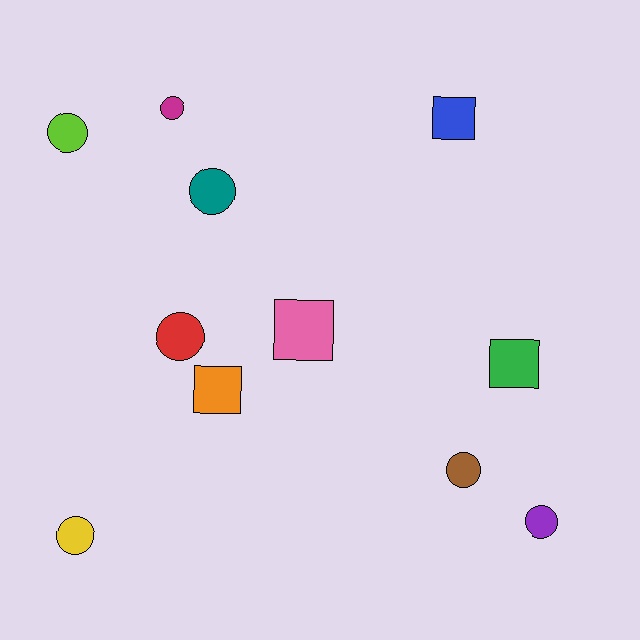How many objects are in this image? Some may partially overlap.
There are 11 objects.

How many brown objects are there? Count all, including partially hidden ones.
There is 1 brown object.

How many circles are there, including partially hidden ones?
There are 7 circles.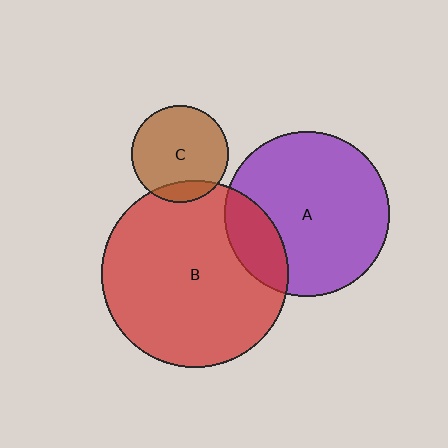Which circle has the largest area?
Circle B (red).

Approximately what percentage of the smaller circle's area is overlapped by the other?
Approximately 20%.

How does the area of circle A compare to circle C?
Approximately 2.9 times.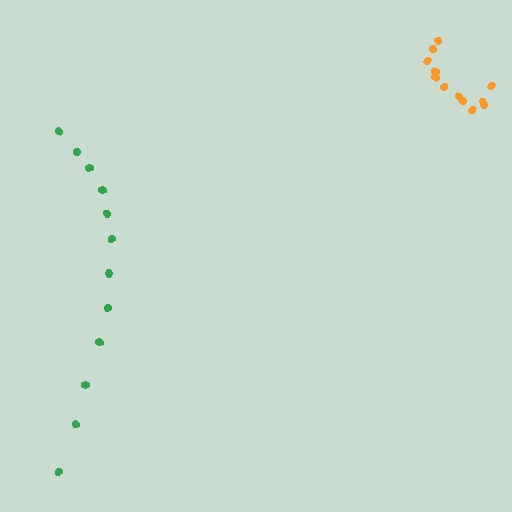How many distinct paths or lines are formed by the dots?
There are 2 distinct paths.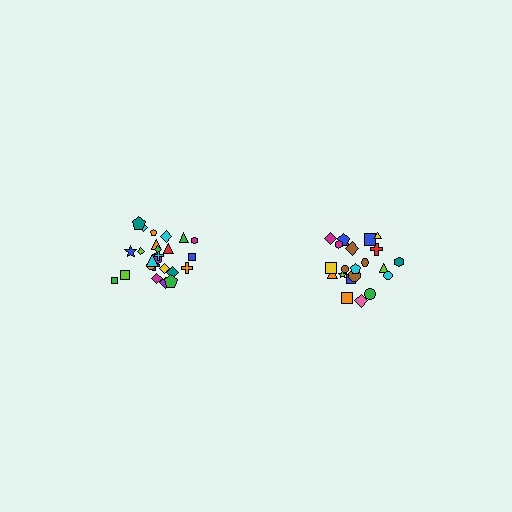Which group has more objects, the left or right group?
The left group.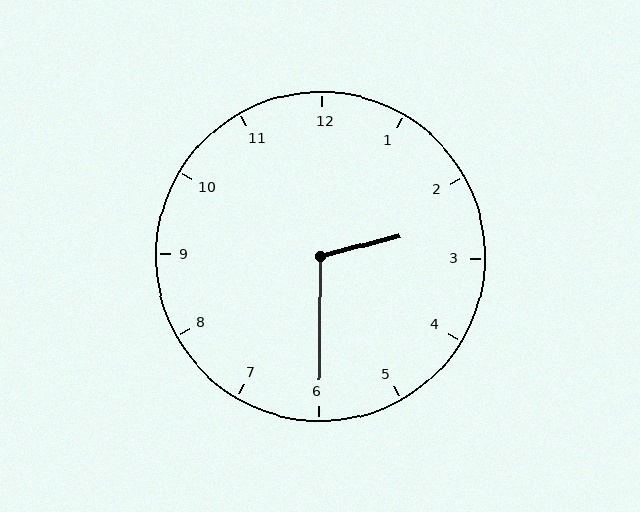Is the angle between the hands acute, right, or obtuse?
It is obtuse.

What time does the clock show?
2:30.